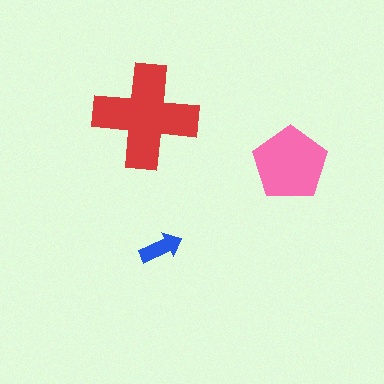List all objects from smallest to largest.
The blue arrow, the pink pentagon, the red cross.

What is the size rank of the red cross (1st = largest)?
1st.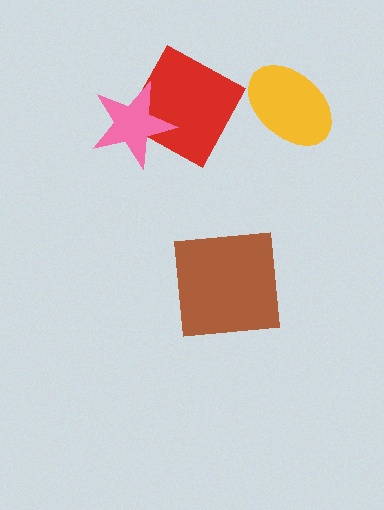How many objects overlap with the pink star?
1 object overlaps with the pink star.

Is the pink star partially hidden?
No, no other shape covers it.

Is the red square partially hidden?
Yes, it is partially covered by another shape.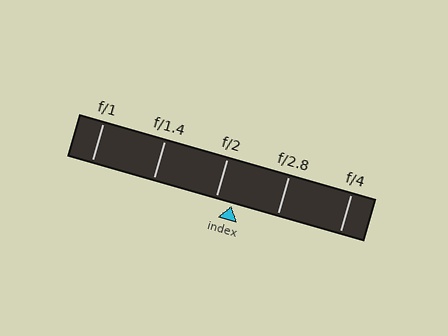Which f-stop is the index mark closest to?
The index mark is closest to f/2.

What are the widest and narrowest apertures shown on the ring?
The widest aperture shown is f/1 and the narrowest is f/4.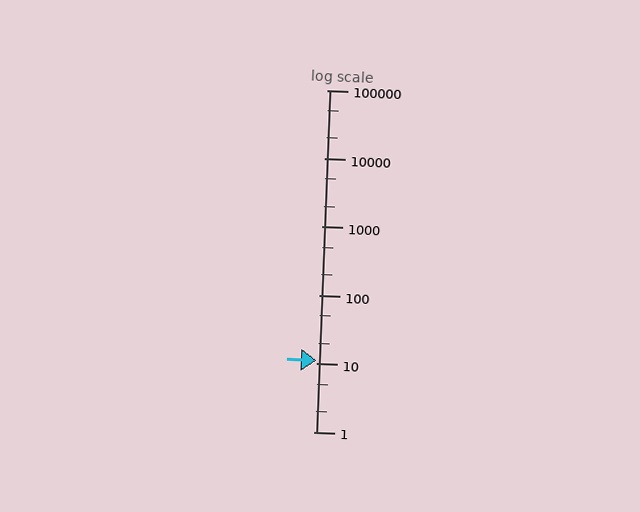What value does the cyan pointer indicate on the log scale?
The pointer indicates approximately 11.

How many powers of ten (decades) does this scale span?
The scale spans 5 decades, from 1 to 100000.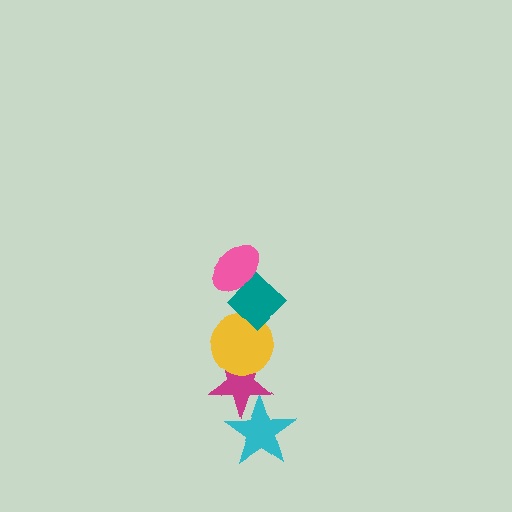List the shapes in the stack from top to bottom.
From top to bottom: the pink ellipse, the teal diamond, the yellow circle, the magenta star, the cyan star.